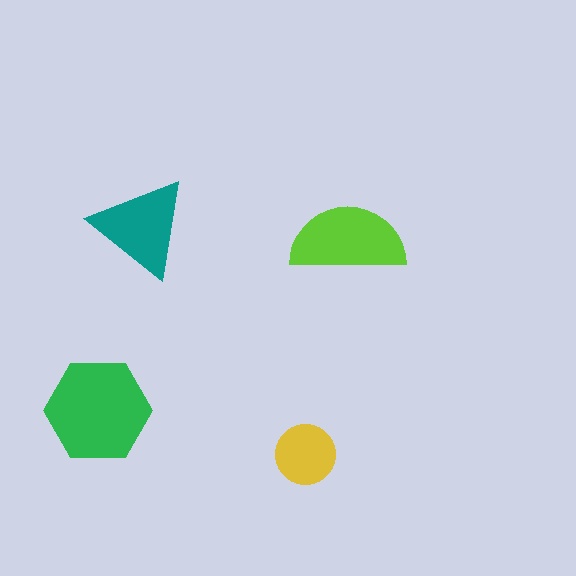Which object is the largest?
The green hexagon.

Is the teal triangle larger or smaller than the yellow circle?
Larger.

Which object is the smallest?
The yellow circle.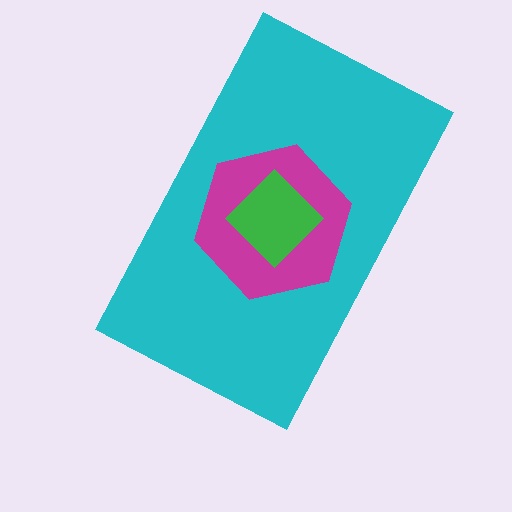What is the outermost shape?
The cyan rectangle.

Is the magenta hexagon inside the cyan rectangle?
Yes.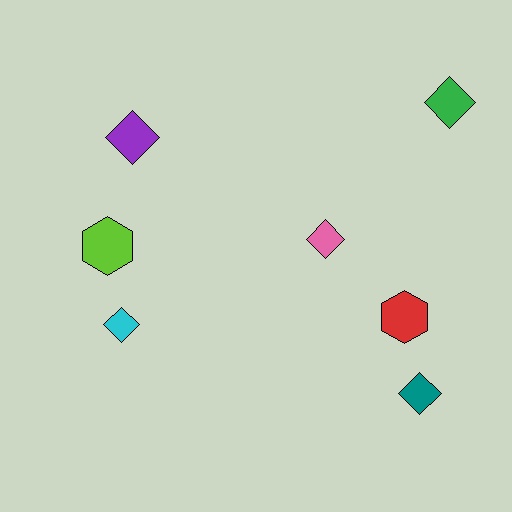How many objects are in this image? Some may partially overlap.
There are 7 objects.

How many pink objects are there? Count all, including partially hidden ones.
There is 1 pink object.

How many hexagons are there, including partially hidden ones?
There are 2 hexagons.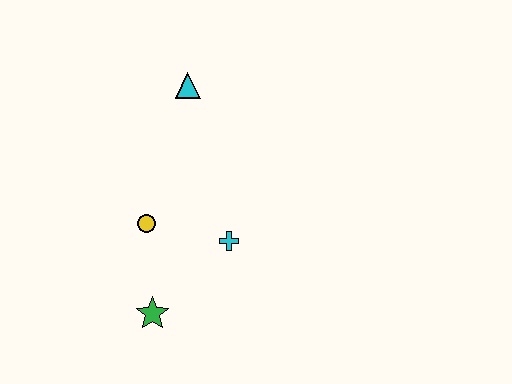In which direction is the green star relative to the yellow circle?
The green star is below the yellow circle.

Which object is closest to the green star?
The yellow circle is closest to the green star.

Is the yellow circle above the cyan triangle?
No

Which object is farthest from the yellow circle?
The cyan triangle is farthest from the yellow circle.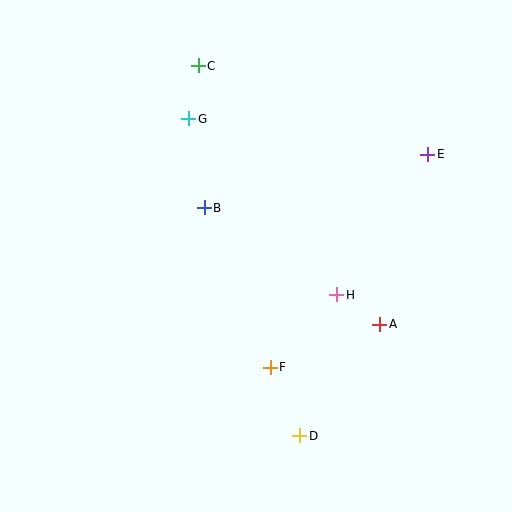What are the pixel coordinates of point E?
Point E is at (428, 154).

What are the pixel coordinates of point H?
Point H is at (337, 295).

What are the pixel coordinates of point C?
Point C is at (198, 65).